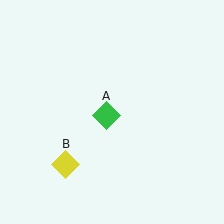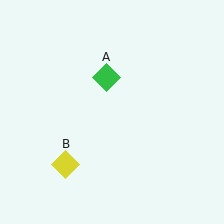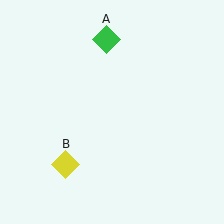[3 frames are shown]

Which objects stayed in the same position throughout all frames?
Yellow diamond (object B) remained stationary.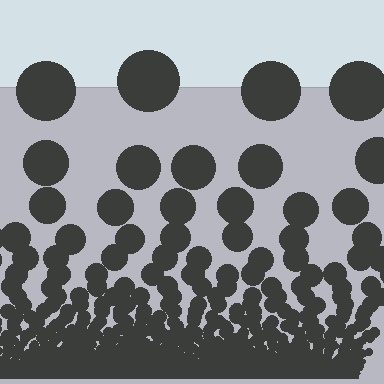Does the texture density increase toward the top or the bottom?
Density increases toward the bottom.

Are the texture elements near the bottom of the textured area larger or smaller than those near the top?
Smaller. The gradient is inverted — elements near the bottom are smaller and denser.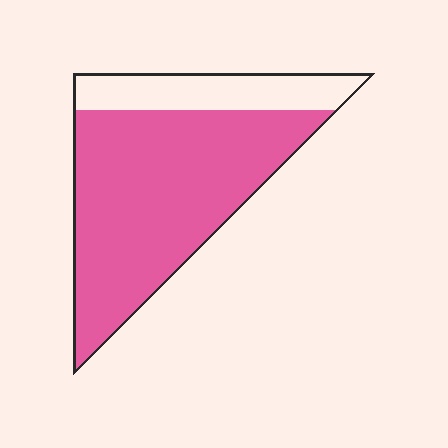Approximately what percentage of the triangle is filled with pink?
Approximately 75%.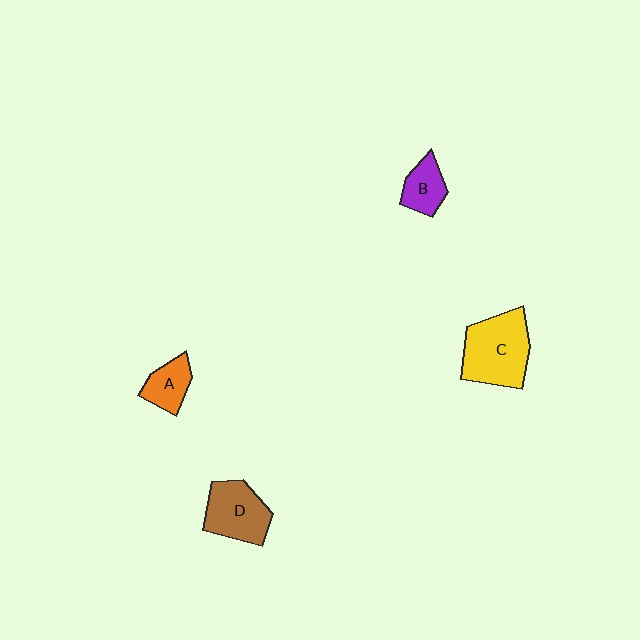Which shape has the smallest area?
Shape B (purple).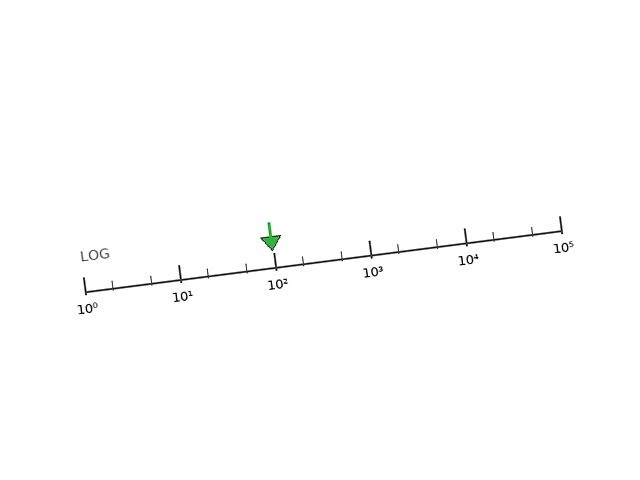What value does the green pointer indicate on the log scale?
The pointer indicates approximately 98.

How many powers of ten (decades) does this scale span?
The scale spans 5 decades, from 1 to 100000.